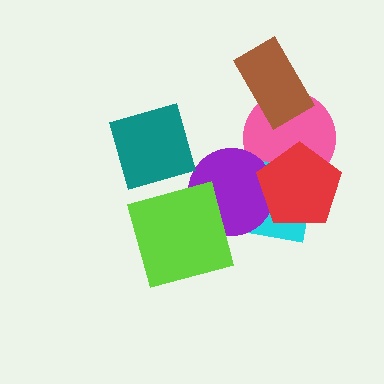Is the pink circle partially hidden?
Yes, it is partially covered by another shape.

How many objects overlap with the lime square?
1 object overlaps with the lime square.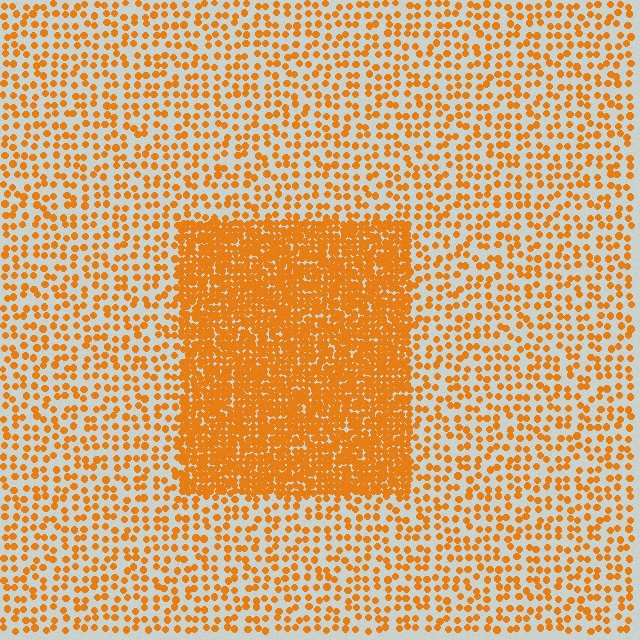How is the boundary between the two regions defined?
The boundary is defined by a change in element density (approximately 2.8x ratio). All elements are the same color, size, and shape.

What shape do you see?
I see a rectangle.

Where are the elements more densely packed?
The elements are more densely packed inside the rectangle boundary.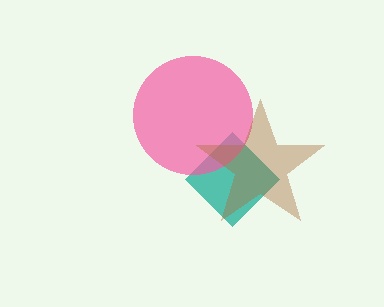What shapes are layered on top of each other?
The layered shapes are: a teal diamond, a pink circle, a brown star.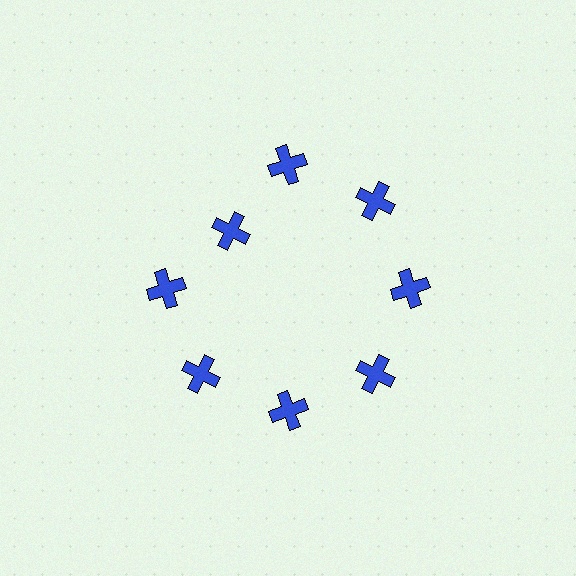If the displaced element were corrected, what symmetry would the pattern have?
It would have 8-fold rotational symmetry — the pattern would map onto itself every 45 degrees.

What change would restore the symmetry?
The symmetry would be restored by moving it outward, back onto the ring so that all 8 crosses sit at equal angles and equal distance from the center.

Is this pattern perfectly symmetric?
No. The 8 blue crosses are arranged in a ring, but one element near the 10 o'clock position is pulled inward toward the center, breaking the 8-fold rotational symmetry.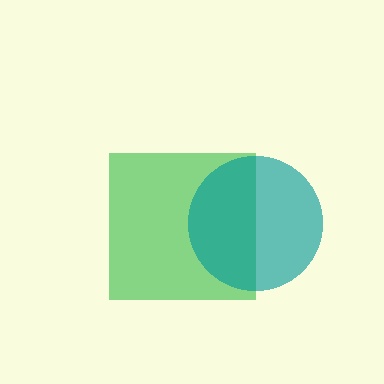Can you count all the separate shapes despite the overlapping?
Yes, there are 2 separate shapes.